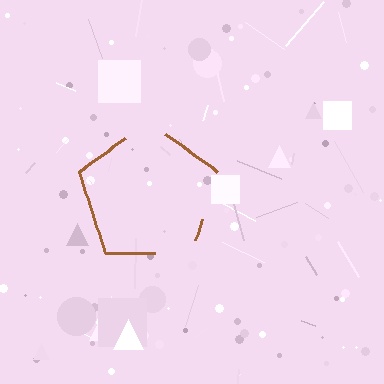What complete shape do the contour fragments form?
The contour fragments form a pentagon.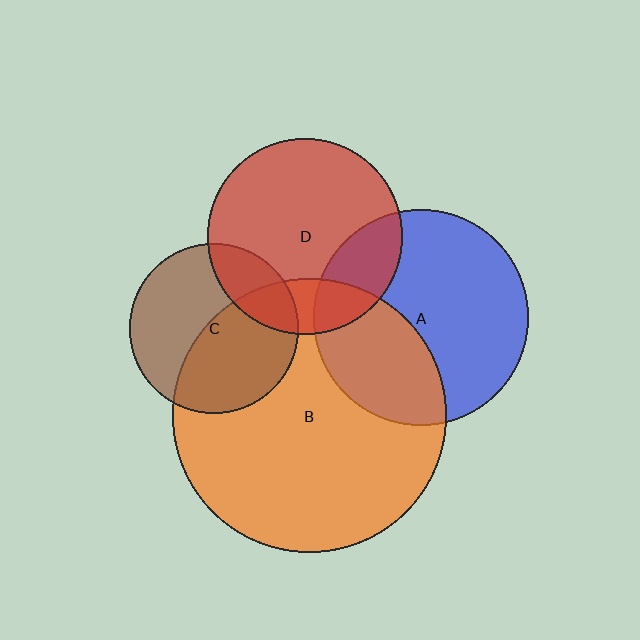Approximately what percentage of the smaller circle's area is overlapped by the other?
Approximately 20%.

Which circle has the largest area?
Circle B (orange).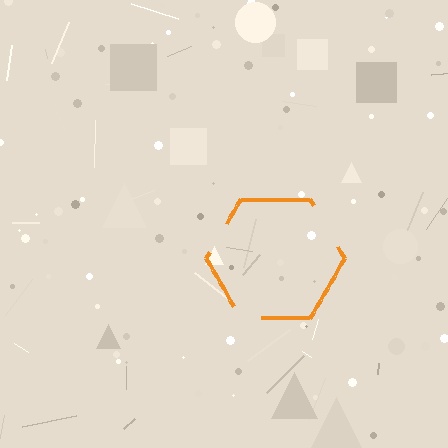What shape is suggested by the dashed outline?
The dashed outline suggests a hexagon.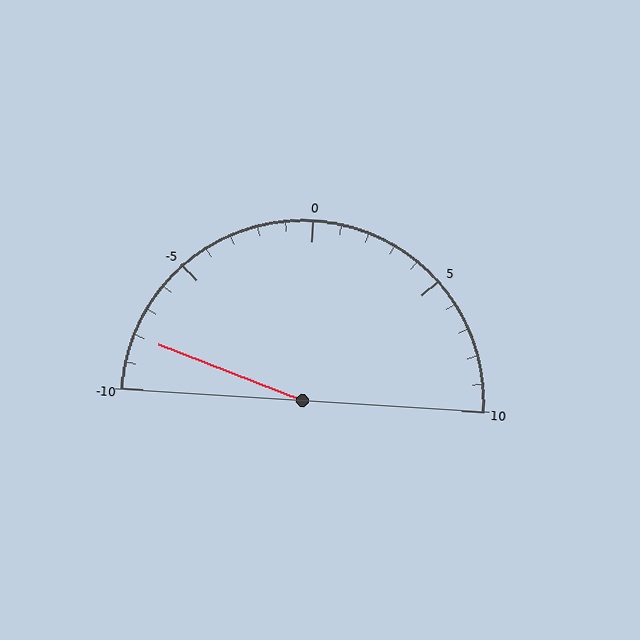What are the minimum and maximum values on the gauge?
The gauge ranges from -10 to 10.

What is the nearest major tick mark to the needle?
The nearest major tick mark is -10.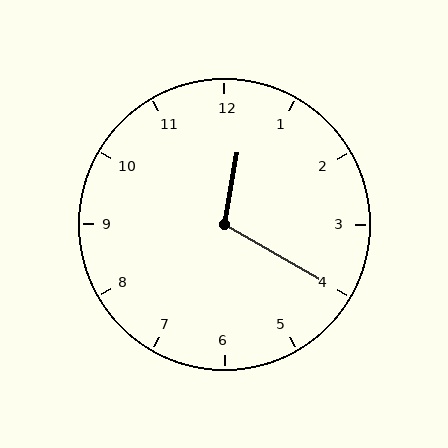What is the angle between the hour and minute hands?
Approximately 110 degrees.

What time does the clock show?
12:20.